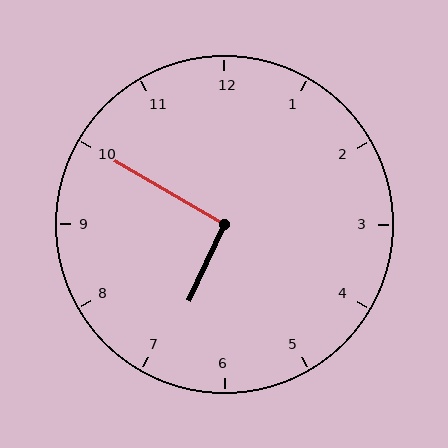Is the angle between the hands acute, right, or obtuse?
It is right.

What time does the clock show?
6:50.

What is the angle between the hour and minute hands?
Approximately 95 degrees.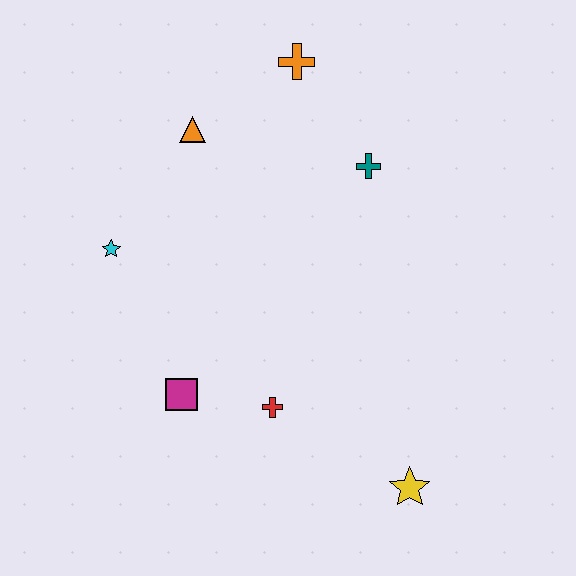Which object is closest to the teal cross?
The orange cross is closest to the teal cross.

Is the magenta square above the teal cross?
No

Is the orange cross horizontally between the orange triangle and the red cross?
No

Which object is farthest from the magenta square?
The orange cross is farthest from the magenta square.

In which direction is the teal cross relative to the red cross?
The teal cross is above the red cross.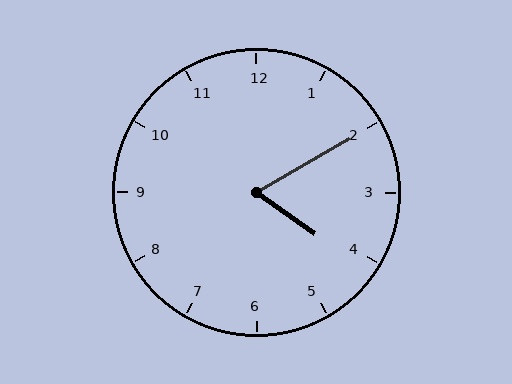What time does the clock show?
4:10.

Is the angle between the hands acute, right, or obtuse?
It is acute.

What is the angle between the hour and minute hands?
Approximately 65 degrees.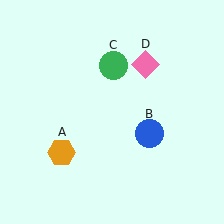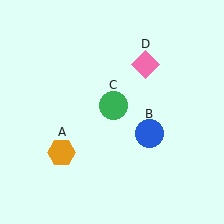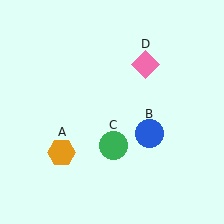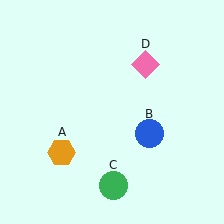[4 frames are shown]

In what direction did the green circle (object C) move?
The green circle (object C) moved down.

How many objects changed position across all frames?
1 object changed position: green circle (object C).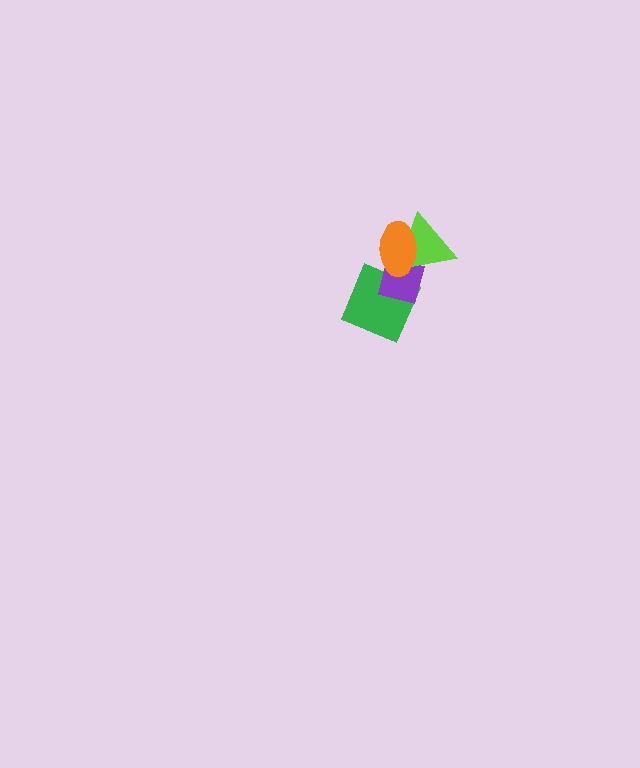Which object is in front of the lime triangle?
The orange ellipse is in front of the lime triangle.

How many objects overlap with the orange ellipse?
2 objects overlap with the orange ellipse.